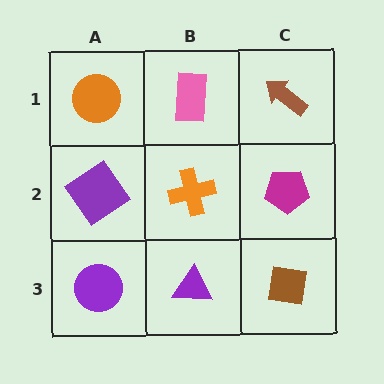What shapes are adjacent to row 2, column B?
A pink rectangle (row 1, column B), a purple triangle (row 3, column B), a purple diamond (row 2, column A), a magenta pentagon (row 2, column C).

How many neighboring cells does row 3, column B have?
3.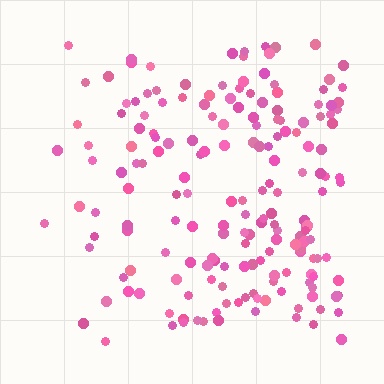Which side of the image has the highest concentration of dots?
The right.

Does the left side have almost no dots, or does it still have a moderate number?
Still a moderate number, just noticeably fewer than the right.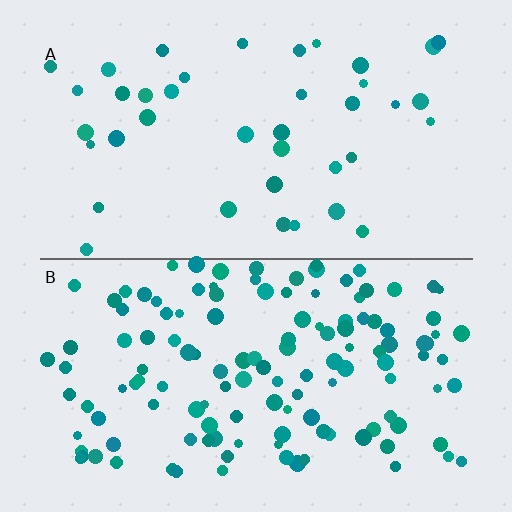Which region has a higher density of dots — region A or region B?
B (the bottom).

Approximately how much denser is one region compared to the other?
Approximately 3.3× — region B over region A.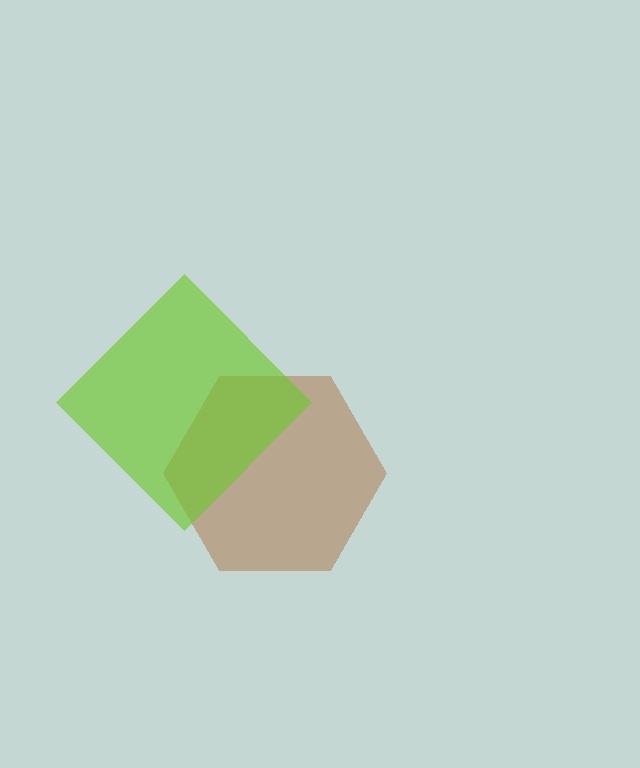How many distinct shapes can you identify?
There are 2 distinct shapes: a brown hexagon, a lime diamond.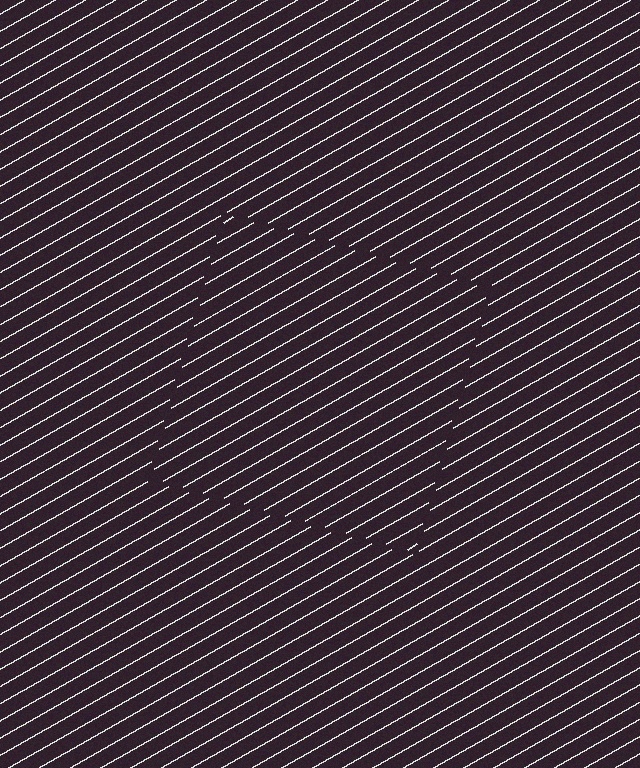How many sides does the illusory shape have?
4 sides — the line-ends trace a square.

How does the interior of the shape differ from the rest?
The interior of the shape contains the same grating, shifted by half a period — the contour is defined by the phase discontinuity where line-ends from the inner and outer gratings abut.